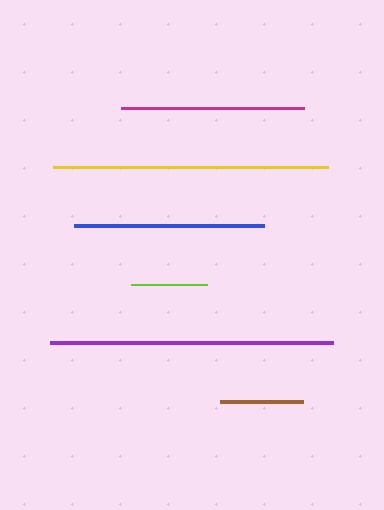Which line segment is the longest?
The purple line is the longest at approximately 283 pixels.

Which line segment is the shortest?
The lime line is the shortest at approximately 76 pixels.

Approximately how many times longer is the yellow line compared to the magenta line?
The yellow line is approximately 1.5 times the length of the magenta line.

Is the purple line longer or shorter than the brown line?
The purple line is longer than the brown line.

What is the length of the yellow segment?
The yellow segment is approximately 275 pixels long.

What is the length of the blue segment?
The blue segment is approximately 190 pixels long.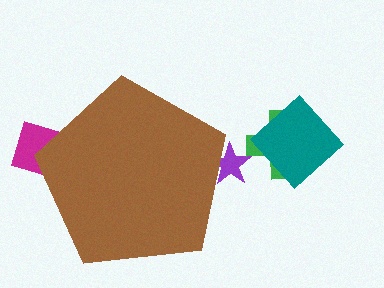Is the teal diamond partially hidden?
No, the teal diamond is fully visible.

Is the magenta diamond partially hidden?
Yes, the magenta diamond is partially hidden behind the brown pentagon.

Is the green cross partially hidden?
No, the green cross is fully visible.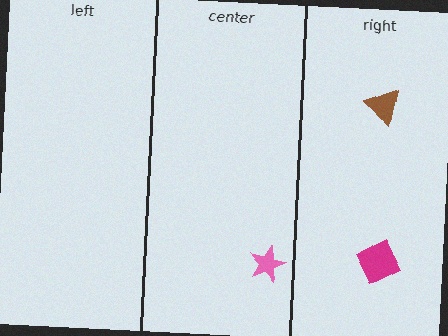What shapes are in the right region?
The magenta diamond, the brown triangle.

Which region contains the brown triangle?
The right region.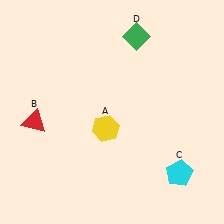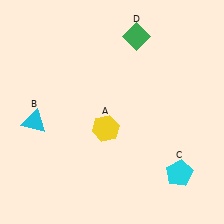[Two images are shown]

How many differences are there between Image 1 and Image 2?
There is 1 difference between the two images.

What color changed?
The triangle (B) changed from red in Image 1 to cyan in Image 2.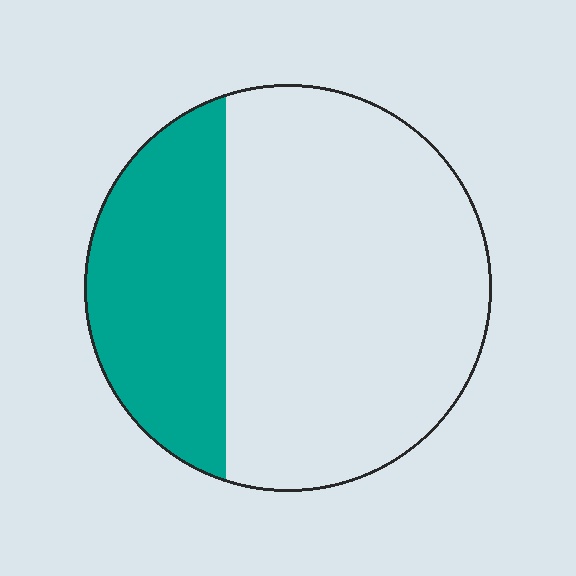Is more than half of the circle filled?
No.